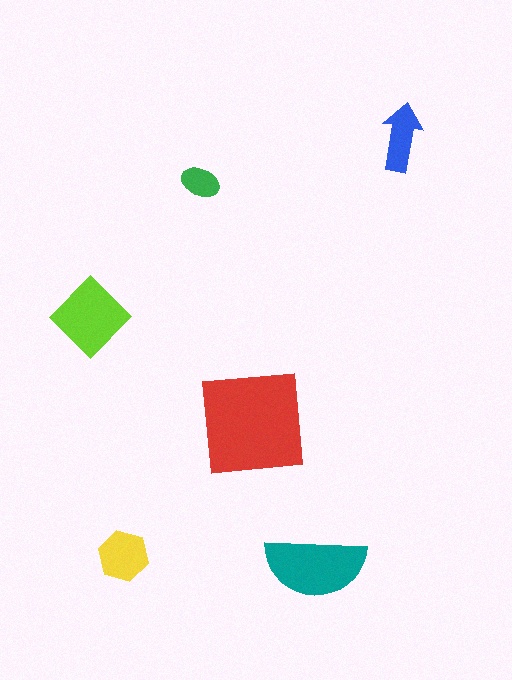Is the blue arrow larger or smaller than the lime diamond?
Smaller.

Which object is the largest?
The red square.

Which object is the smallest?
The green ellipse.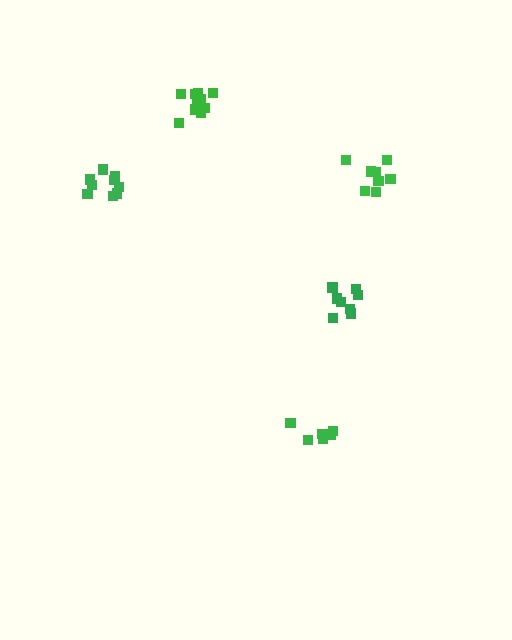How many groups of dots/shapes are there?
There are 5 groups.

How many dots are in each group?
Group 1: 8 dots, Group 2: 10 dots, Group 3: 7 dots, Group 4: 9 dots, Group 5: 8 dots (42 total).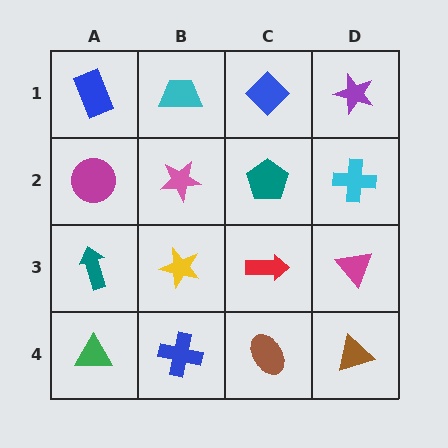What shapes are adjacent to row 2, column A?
A blue rectangle (row 1, column A), a teal arrow (row 3, column A), a pink star (row 2, column B).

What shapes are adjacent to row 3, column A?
A magenta circle (row 2, column A), a green triangle (row 4, column A), a yellow star (row 3, column B).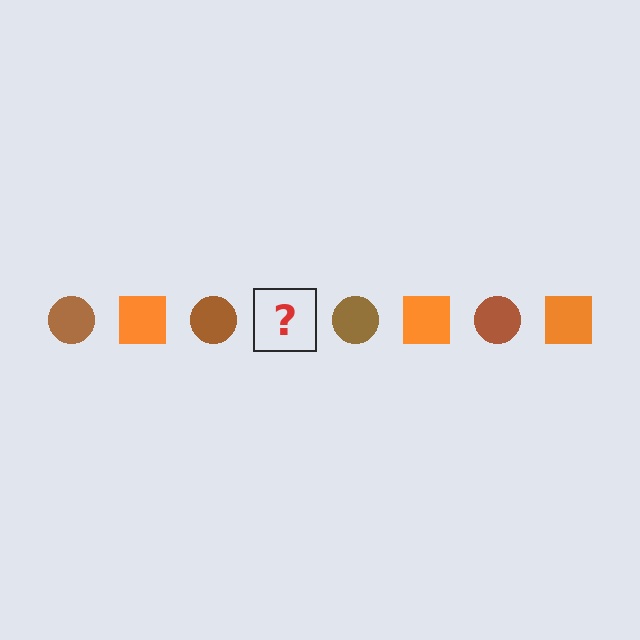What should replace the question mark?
The question mark should be replaced with an orange square.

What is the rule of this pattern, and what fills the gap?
The rule is that the pattern alternates between brown circle and orange square. The gap should be filled with an orange square.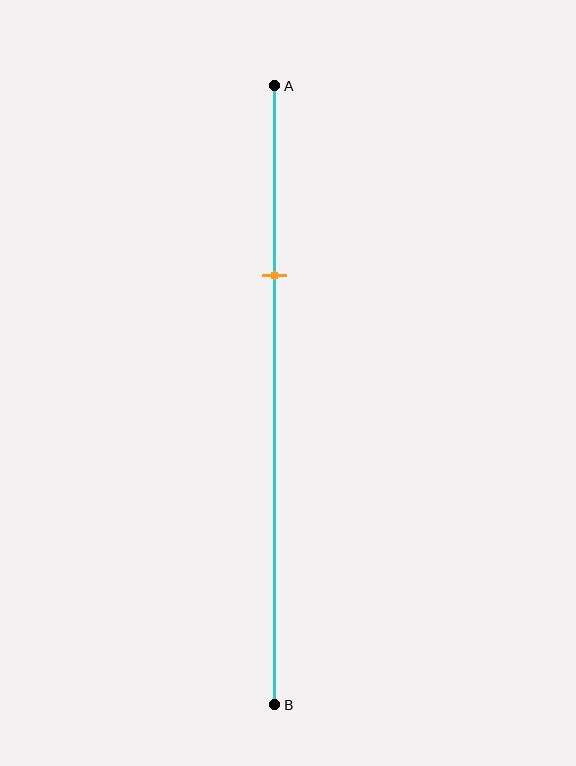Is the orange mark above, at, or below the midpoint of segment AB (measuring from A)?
The orange mark is above the midpoint of segment AB.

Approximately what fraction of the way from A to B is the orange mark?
The orange mark is approximately 30% of the way from A to B.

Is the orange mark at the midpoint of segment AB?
No, the mark is at about 30% from A, not at the 50% midpoint.